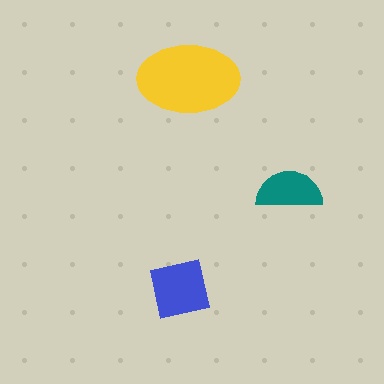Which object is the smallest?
The teal semicircle.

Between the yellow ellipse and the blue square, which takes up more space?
The yellow ellipse.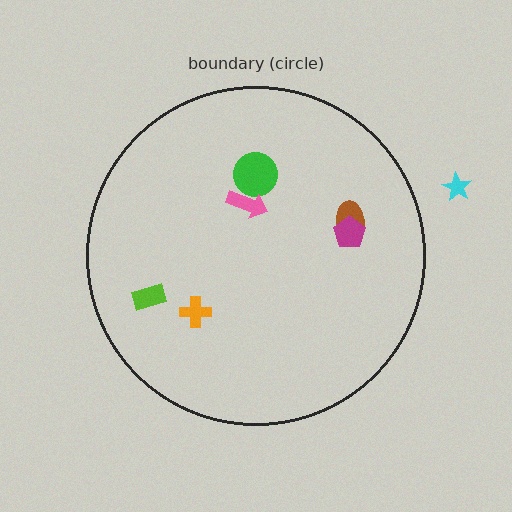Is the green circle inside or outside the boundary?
Inside.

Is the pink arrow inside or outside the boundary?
Inside.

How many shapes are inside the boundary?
6 inside, 1 outside.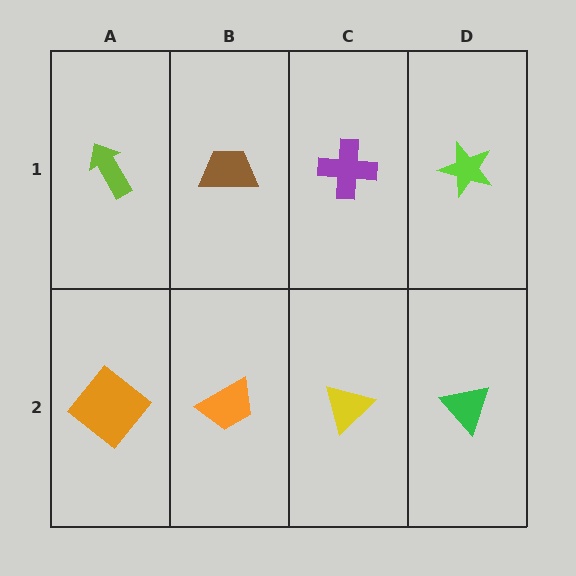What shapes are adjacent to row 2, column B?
A brown trapezoid (row 1, column B), an orange diamond (row 2, column A), a yellow triangle (row 2, column C).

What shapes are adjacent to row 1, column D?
A green triangle (row 2, column D), a purple cross (row 1, column C).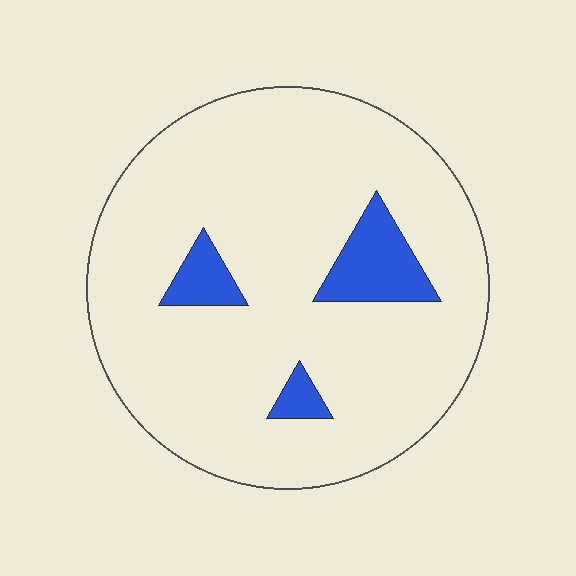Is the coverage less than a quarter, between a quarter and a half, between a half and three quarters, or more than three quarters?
Less than a quarter.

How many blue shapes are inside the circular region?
3.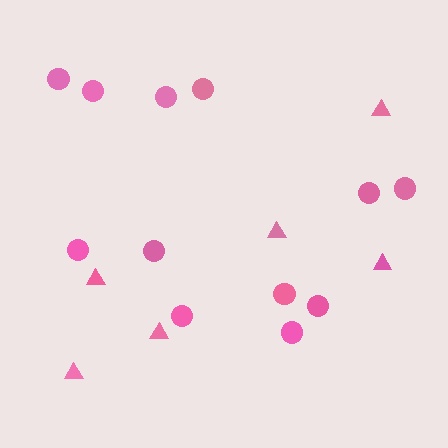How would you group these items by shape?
There are 2 groups: one group of triangles (6) and one group of circles (12).